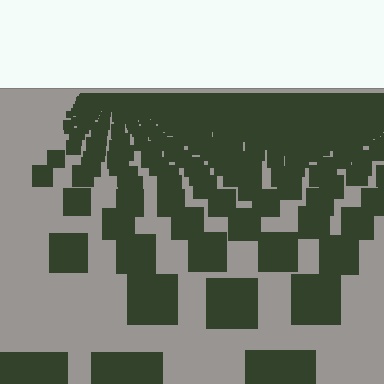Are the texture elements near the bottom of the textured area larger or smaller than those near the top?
Larger. Near the bottom, elements are closer to the viewer and appear at a bigger on-screen size.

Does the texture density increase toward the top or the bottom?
Density increases toward the top.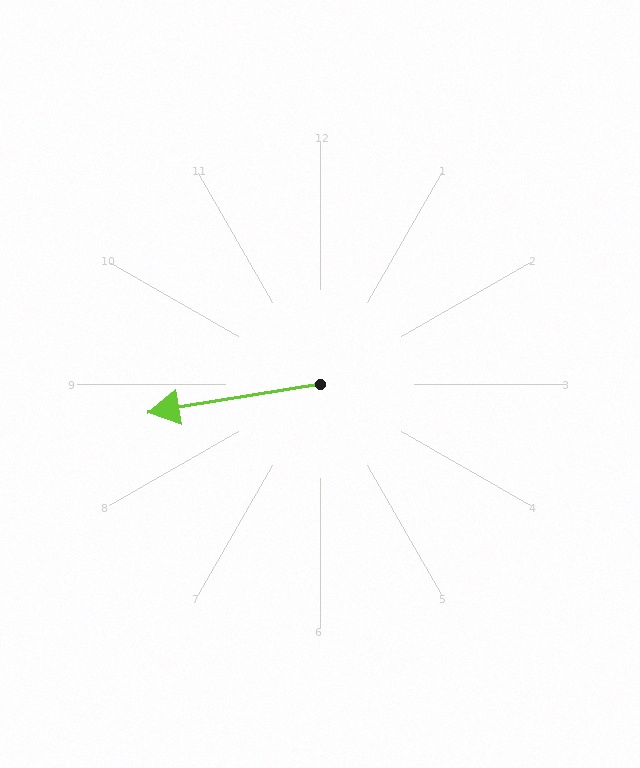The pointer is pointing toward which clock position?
Roughly 9 o'clock.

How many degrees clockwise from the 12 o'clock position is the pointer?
Approximately 261 degrees.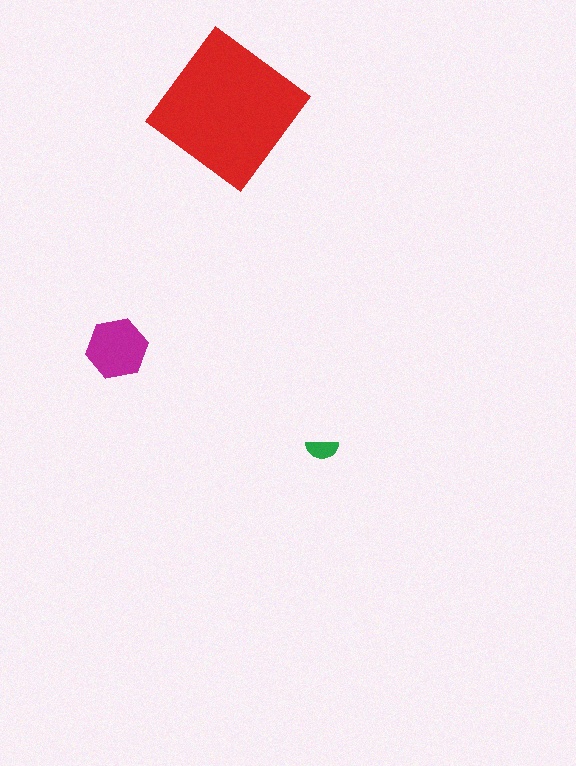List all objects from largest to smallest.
The red diamond, the magenta hexagon, the green semicircle.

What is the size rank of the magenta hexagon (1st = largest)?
2nd.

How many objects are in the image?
There are 3 objects in the image.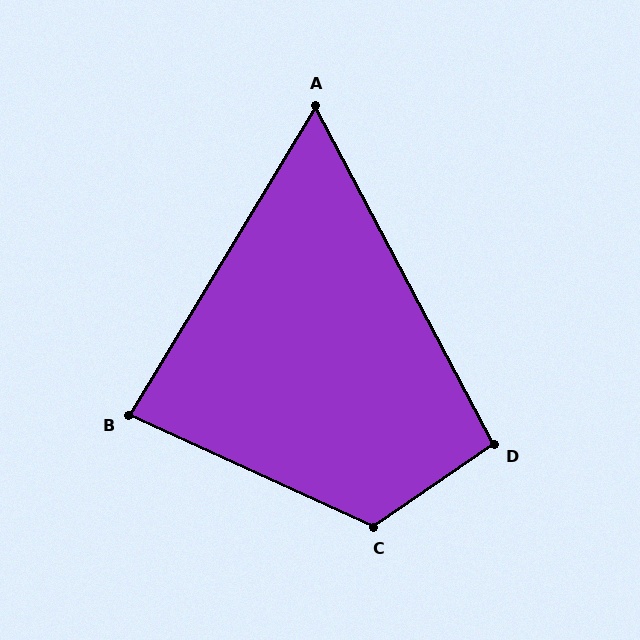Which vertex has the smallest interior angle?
A, at approximately 59 degrees.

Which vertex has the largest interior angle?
C, at approximately 121 degrees.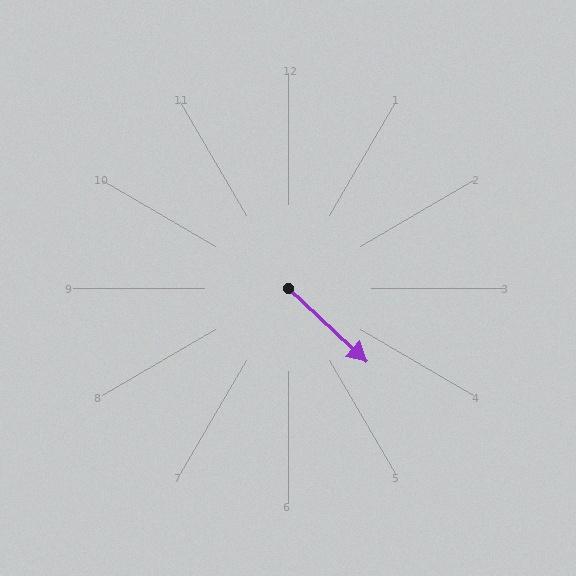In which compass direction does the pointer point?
Southeast.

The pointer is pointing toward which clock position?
Roughly 4 o'clock.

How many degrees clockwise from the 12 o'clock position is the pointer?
Approximately 133 degrees.